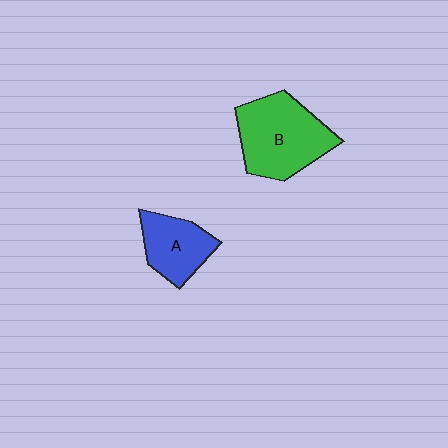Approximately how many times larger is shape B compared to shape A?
Approximately 1.7 times.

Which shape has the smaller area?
Shape A (blue).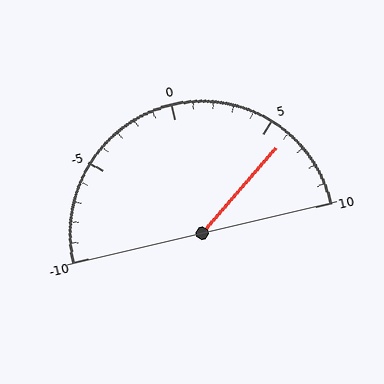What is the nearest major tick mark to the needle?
The nearest major tick mark is 5.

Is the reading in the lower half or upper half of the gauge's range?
The reading is in the upper half of the range (-10 to 10).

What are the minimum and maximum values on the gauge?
The gauge ranges from -10 to 10.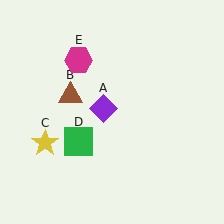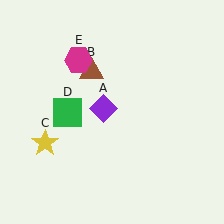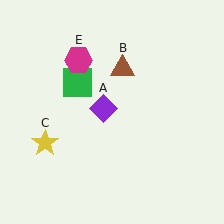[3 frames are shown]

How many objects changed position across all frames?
2 objects changed position: brown triangle (object B), green square (object D).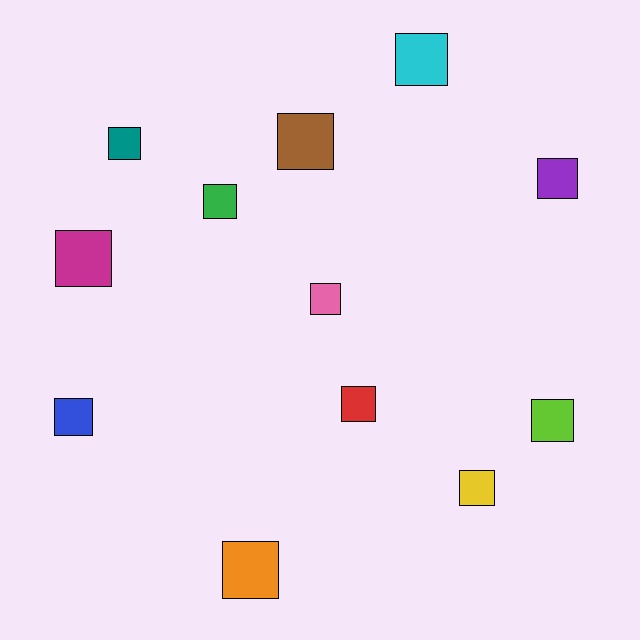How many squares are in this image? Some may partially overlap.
There are 12 squares.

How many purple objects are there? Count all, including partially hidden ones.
There is 1 purple object.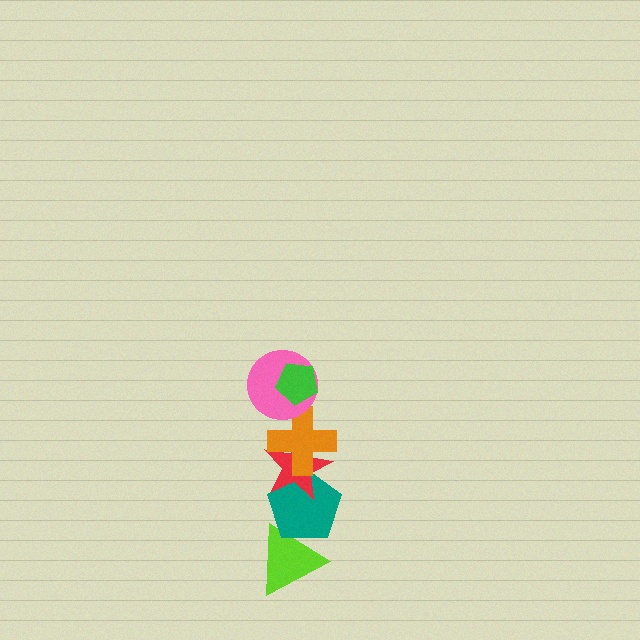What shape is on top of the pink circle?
The green pentagon is on top of the pink circle.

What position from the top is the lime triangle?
The lime triangle is 6th from the top.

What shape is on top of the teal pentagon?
The red star is on top of the teal pentagon.